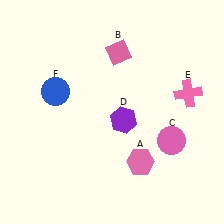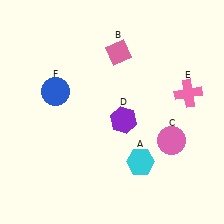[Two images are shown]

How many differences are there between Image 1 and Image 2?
There is 1 difference between the two images.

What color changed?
The hexagon (A) changed from pink in Image 1 to cyan in Image 2.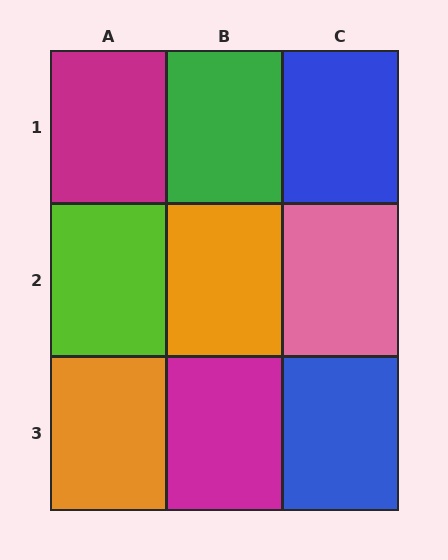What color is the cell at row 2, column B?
Orange.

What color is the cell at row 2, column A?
Lime.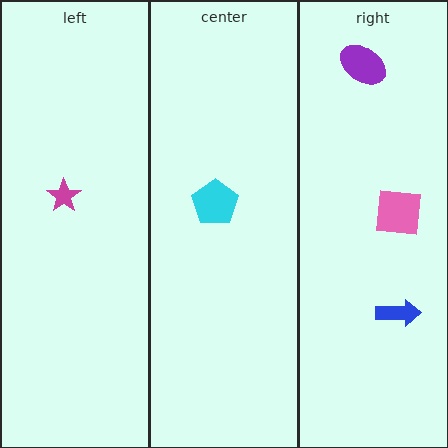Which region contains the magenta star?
The left region.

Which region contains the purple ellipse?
The right region.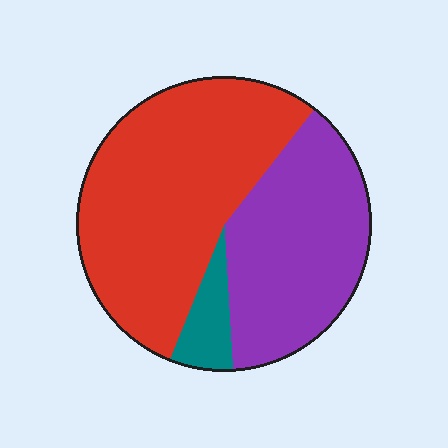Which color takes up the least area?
Teal, at roughly 5%.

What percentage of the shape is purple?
Purple takes up about three eighths (3/8) of the shape.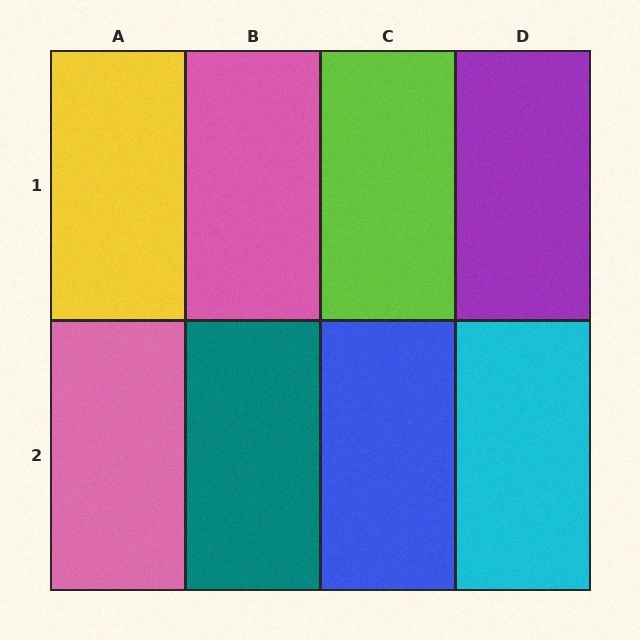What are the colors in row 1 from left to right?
Yellow, pink, lime, purple.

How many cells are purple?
1 cell is purple.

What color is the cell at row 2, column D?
Cyan.